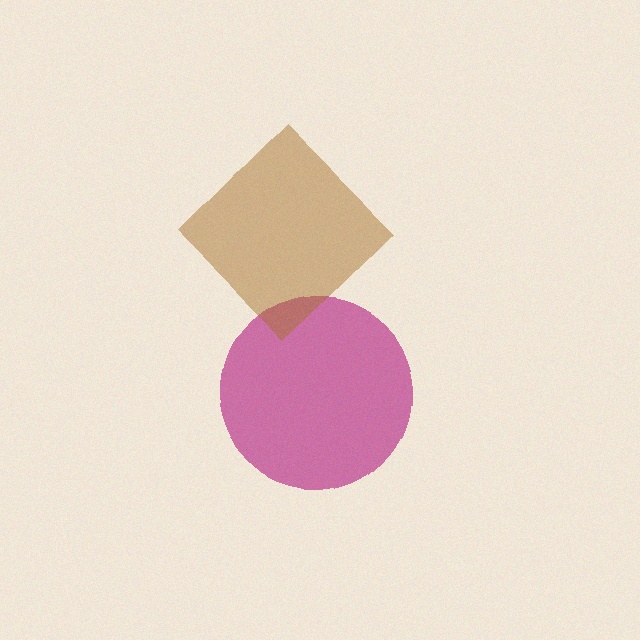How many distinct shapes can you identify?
There are 2 distinct shapes: a magenta circle, a brown diamond.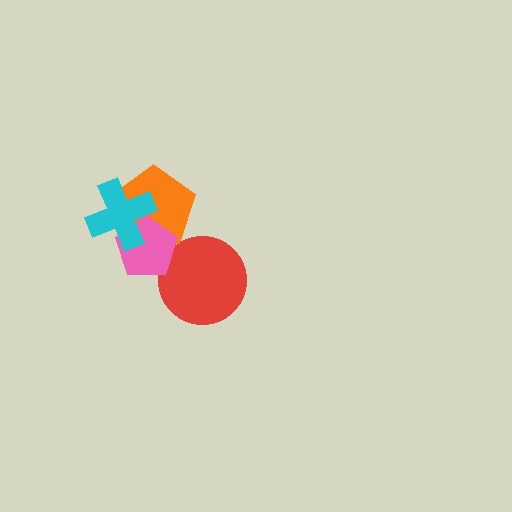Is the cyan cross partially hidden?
No, no other shape covers it.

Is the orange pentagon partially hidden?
Yes, it is partially covered by another shape.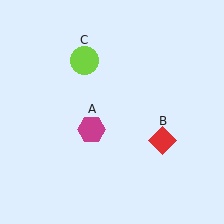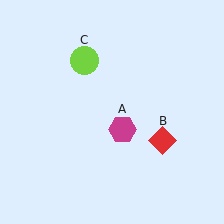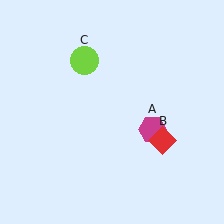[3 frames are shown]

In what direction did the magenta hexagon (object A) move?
The magenta hexagon (object A) moved right.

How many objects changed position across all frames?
1 object changed position: magenta hexagon (object A).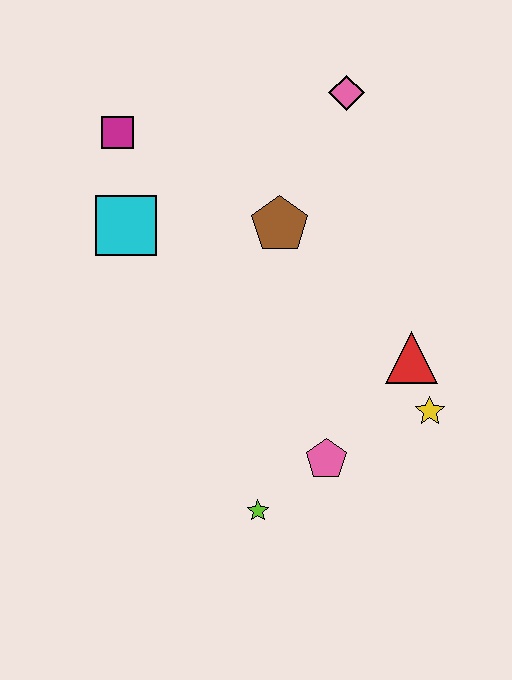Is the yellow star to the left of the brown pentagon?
No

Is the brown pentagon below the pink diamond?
Yes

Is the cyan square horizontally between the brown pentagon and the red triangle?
No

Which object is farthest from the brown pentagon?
The lime star is farthest from the brown pentagon.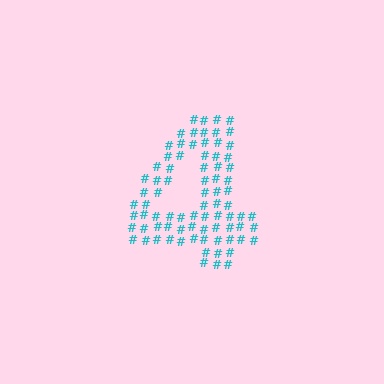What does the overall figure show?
The overall figure shows the digit 4.